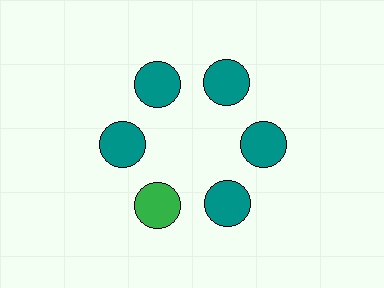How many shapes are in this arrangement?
There are 6 shapes arranged in a ring pattern.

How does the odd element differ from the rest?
It has a different color: green instead of teal.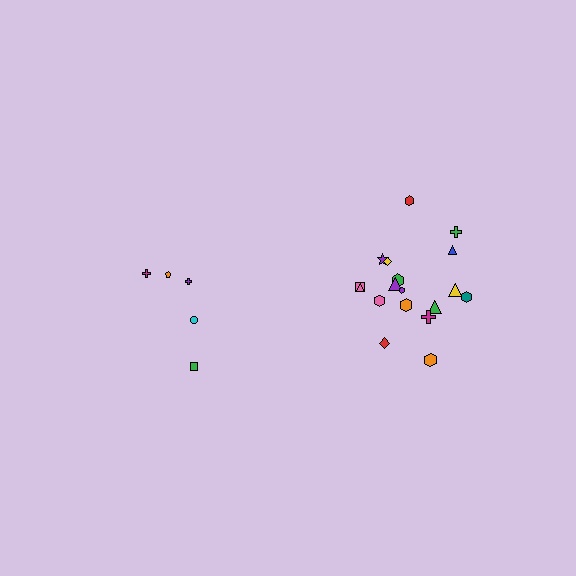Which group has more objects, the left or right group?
The right group.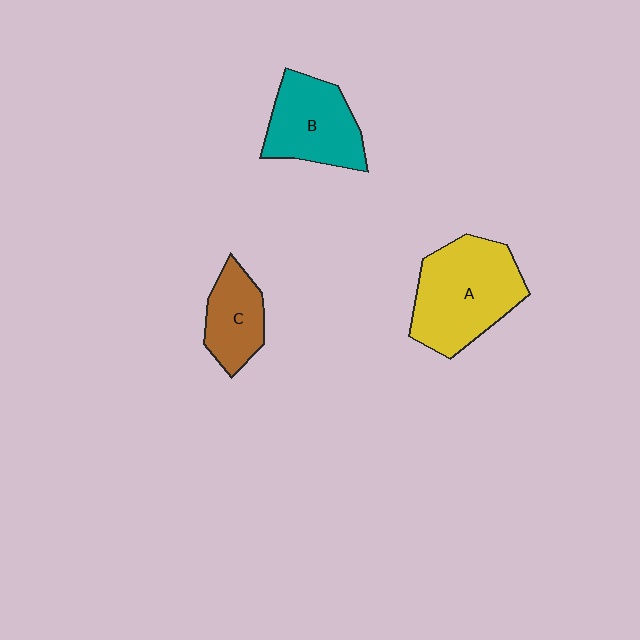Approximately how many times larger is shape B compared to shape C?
Approximately 1.4 times.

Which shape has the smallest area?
Shape C (brown).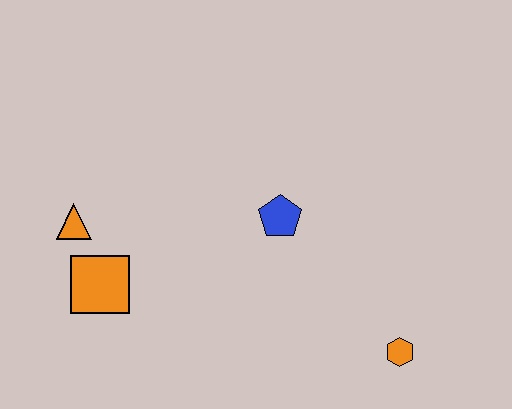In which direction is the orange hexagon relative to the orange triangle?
The orange hexagon is to the right of the orange triangle.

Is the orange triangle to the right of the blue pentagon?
No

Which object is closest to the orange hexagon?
The blue pentagon is closest to the orange hexagon.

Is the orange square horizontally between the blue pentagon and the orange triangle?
Yes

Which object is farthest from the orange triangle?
The orange hexagon is farthest from the orange triangle.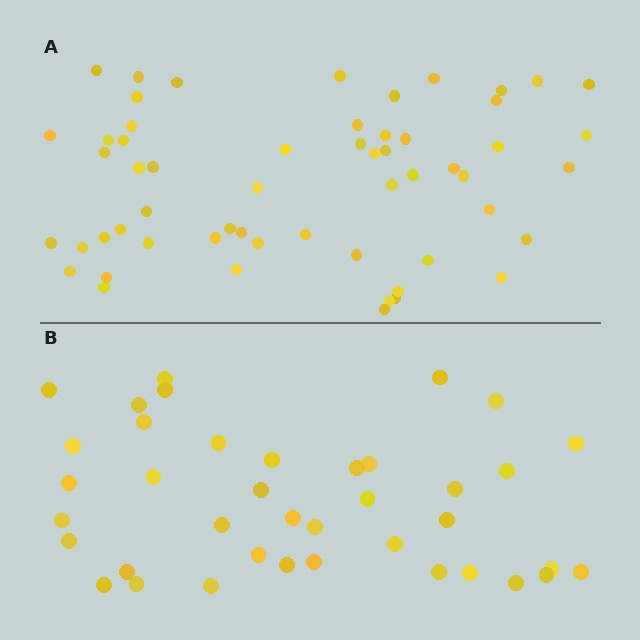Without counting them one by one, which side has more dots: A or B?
Region A (the top region) has more dots.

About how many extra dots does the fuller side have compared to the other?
Region A has approximately 20 more dots than region B.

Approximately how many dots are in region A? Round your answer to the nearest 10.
About 60 dots. (The exact count is 57, which rounds to 60.)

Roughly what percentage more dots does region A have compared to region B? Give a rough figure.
About 45% more.